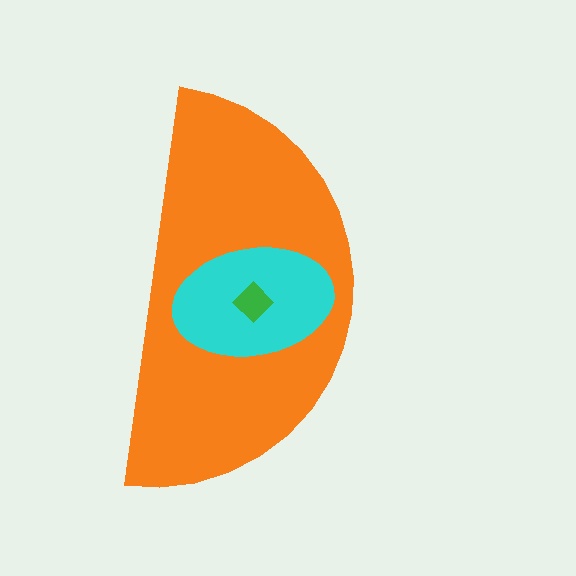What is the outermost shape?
The orange semicircle.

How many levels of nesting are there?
3.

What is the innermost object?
The green diamond.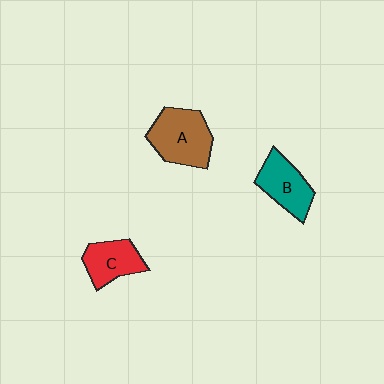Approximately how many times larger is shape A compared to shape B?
Approximately 1.3 times.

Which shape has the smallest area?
Shape C (red).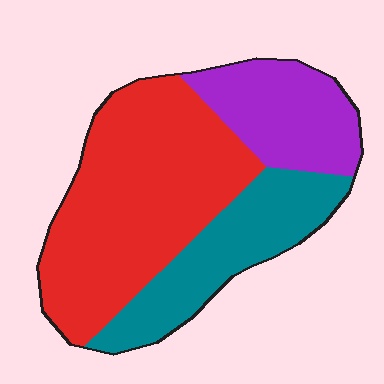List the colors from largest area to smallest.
From largest to smallest: red, teal, purple.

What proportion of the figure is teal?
Teal covers around 25% of the figure.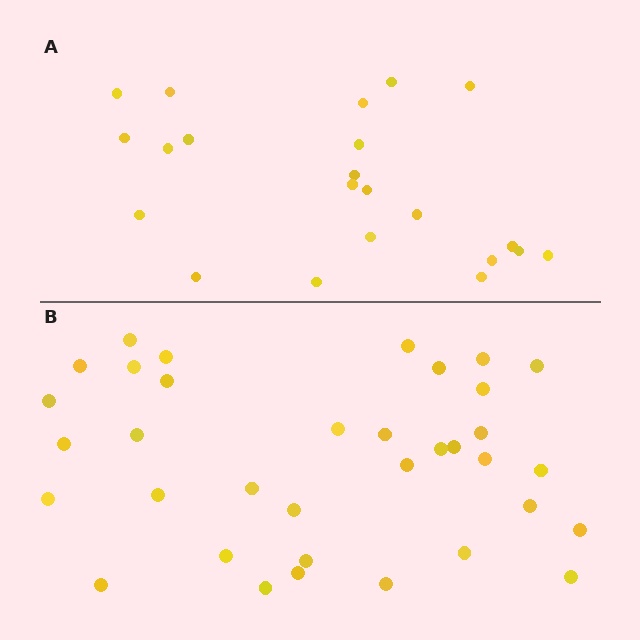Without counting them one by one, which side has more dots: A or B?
Region B (the bottom region) has more dots.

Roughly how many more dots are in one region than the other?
Region B has approximately 15 more dots than region A.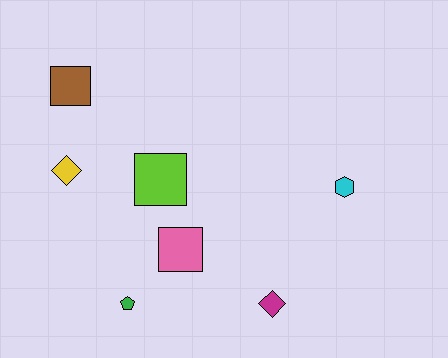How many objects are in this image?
There are 7 objects.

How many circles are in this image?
There are no circles.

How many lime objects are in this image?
There is 1 lime object.